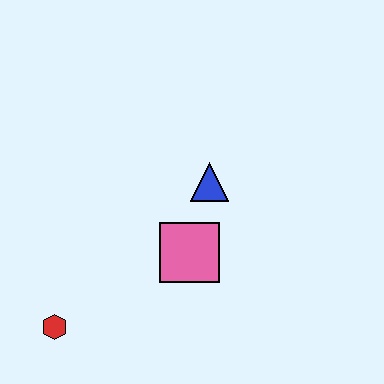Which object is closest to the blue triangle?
The pink square is closest to the blue triangle.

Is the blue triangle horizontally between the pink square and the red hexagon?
No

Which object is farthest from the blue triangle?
The red hexagon is farthest from the blue triangle.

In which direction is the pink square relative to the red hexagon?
The pink square is to the right of the red hexagon.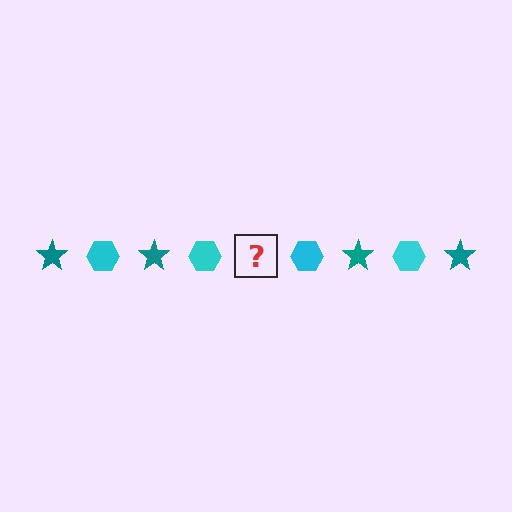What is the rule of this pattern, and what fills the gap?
The rule is that the pattern alternates between teal star and cyan hexagon. The gap should be filled with a teal star.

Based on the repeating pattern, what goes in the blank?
The blank should be a teal star.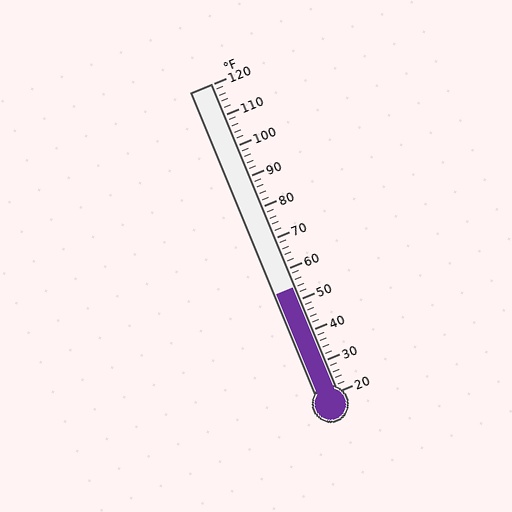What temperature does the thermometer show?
The thermometer shows approximately 54°F.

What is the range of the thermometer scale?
The thermometer scale ranges from 20°F to 120°F.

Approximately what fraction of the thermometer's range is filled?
The thermometer is filled to approximately 35% of its range.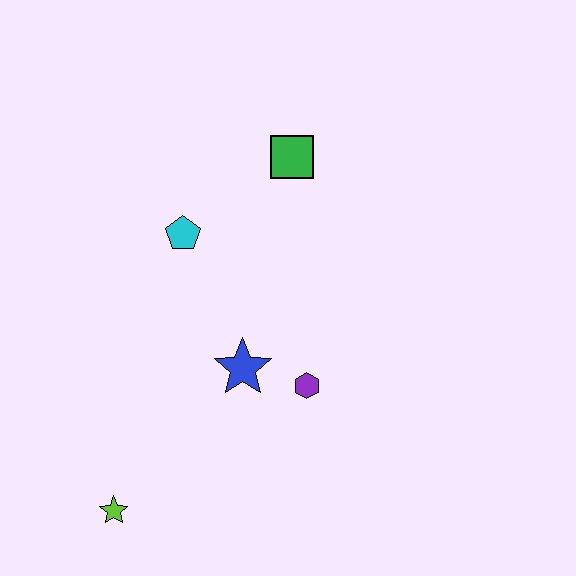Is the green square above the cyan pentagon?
Yes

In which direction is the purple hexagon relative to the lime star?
The purple hexagon is to the right of the lime star.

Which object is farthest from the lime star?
The green square is farthest from the lime star.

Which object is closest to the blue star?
The purple hexagon is closest to the blue star.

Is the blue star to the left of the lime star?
No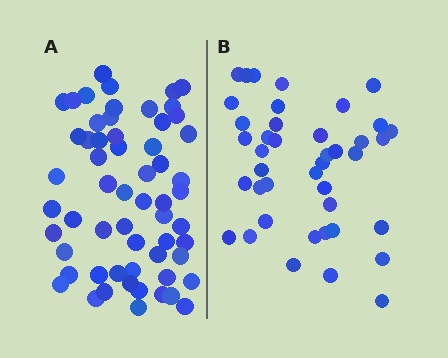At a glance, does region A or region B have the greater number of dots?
Region A (the left region) has more dots.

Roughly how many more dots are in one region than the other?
Region A has approximately 20 more dots than region B.